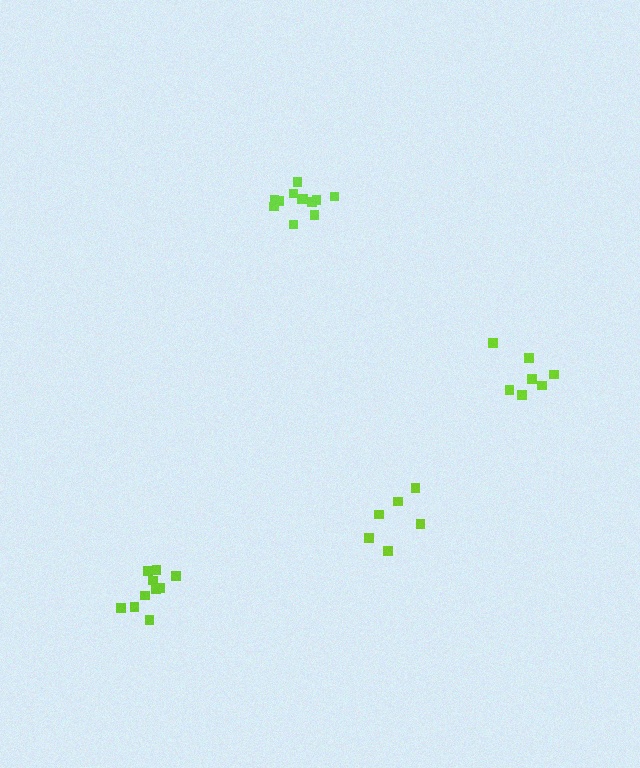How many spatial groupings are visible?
There are 4 spatial groupings.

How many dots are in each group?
Group 1: 12 dots, Group 2: 10 dots, Group 3: 7 dots, Group 4: 6 dots (35 total).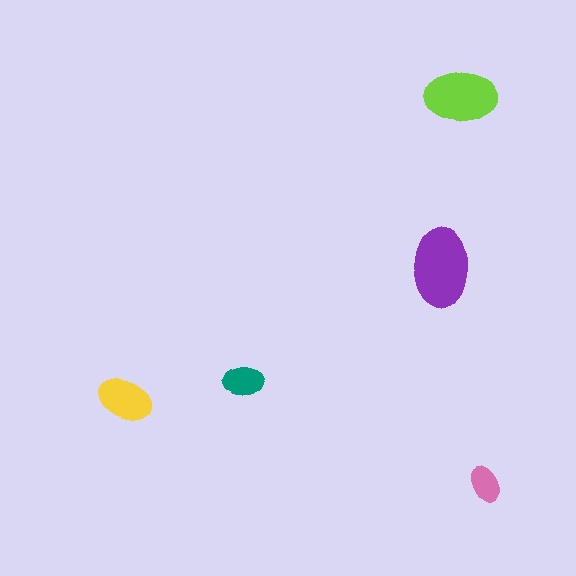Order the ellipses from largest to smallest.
the purple one, the lime one, the yellow one, the teal one, the pink one.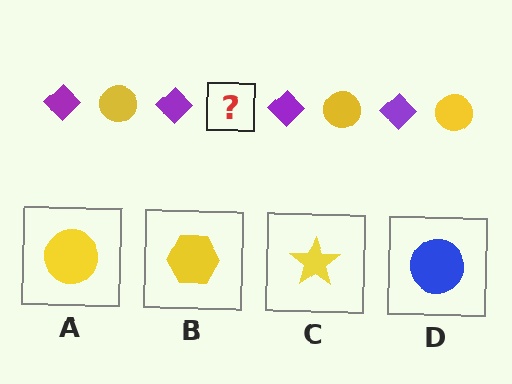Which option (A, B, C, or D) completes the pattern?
A.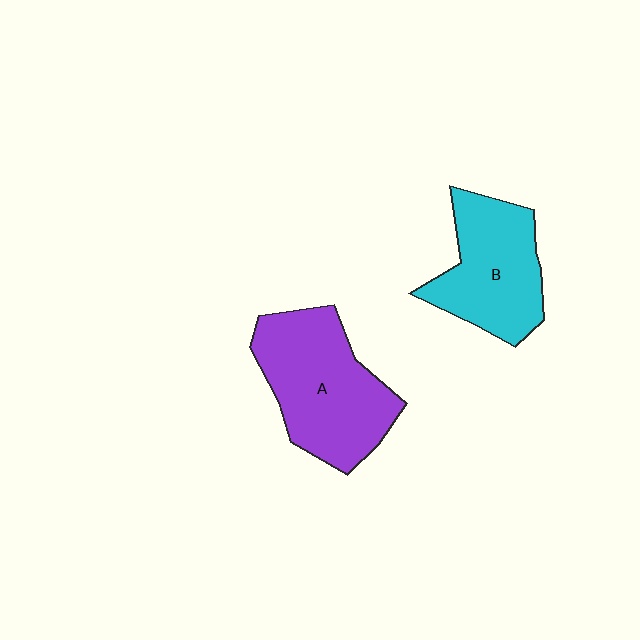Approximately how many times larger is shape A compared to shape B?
Approximately 1.2 times.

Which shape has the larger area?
Shape A (purple).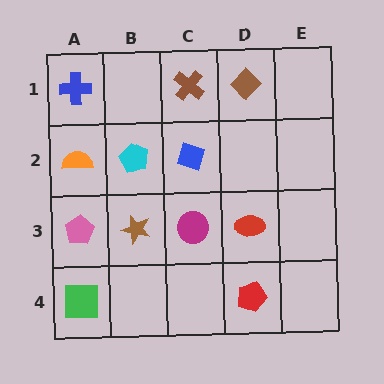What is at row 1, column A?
A blue cross.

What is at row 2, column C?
A blue diamond.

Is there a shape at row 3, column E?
No, that cell is empty.